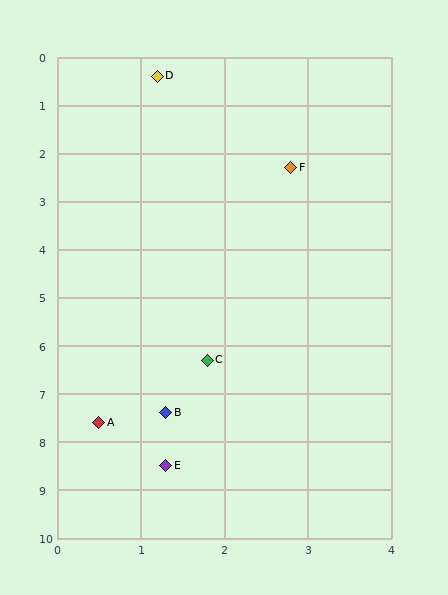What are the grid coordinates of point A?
Point A is at approximately (0.5, 7.6).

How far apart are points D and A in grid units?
Points D and A are about 7.2 grid units apart.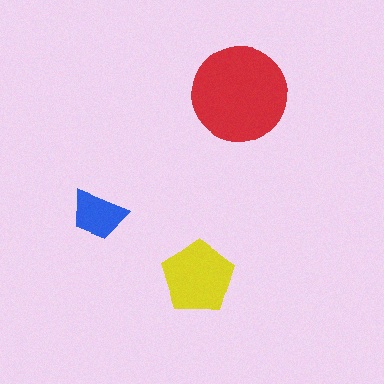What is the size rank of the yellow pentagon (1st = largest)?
2nd.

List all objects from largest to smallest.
The red circle, the yellow pentagon, the blue trapezoid.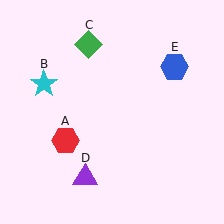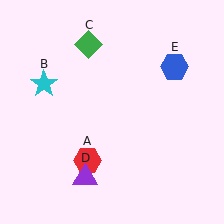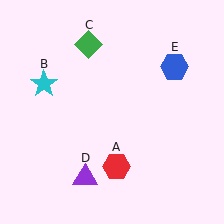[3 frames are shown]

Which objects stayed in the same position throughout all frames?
Cyan star (object B) and green diamond (object C) and purple triangle (object D) and blue hexagon (object E) remained stationary.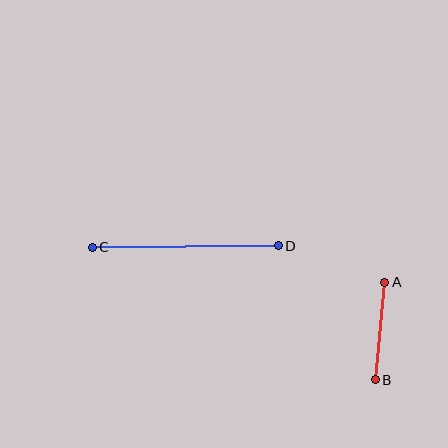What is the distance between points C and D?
The distance is approximately 186 pixels.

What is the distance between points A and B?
The distance is approximately 98 pixels.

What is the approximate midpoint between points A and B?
The midpoint is at approximately (380, 331) pixels.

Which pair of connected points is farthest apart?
Points C and D are farthest apart.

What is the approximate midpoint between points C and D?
The midpoint is at approximately (185, 247) pixels.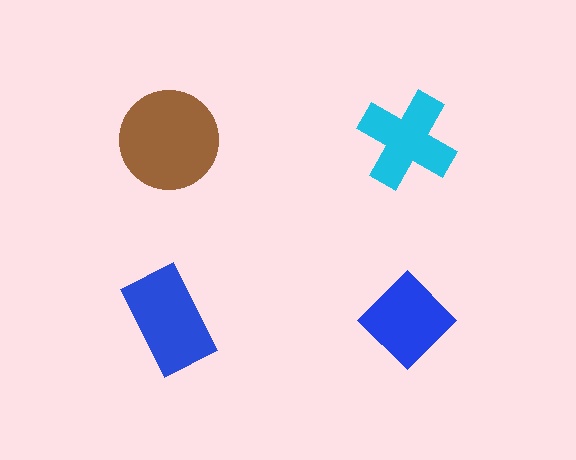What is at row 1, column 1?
A brown circle.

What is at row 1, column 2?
A cyan cross.